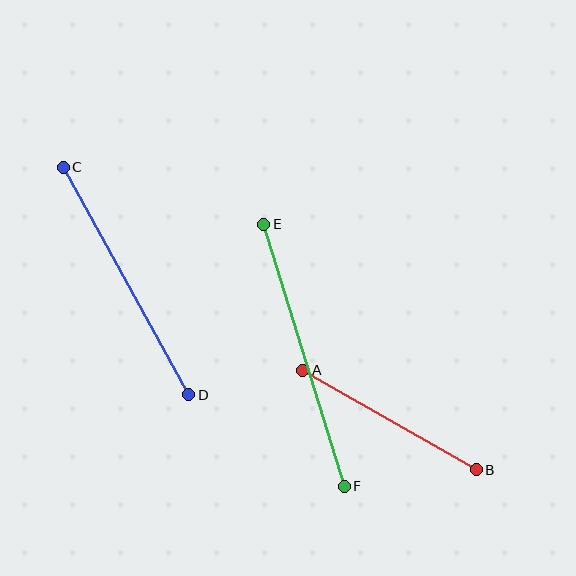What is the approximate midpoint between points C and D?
The midpoint is at approximately (126, 281) pixels.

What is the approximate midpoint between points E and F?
The midpoint is at approximately (304, 355) pixels.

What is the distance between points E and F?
The distance is approximately 274 pixels.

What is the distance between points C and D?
The distance is approximately 260 pixels.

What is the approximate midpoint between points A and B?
The midpoint is at approximately (389, 420) pixels.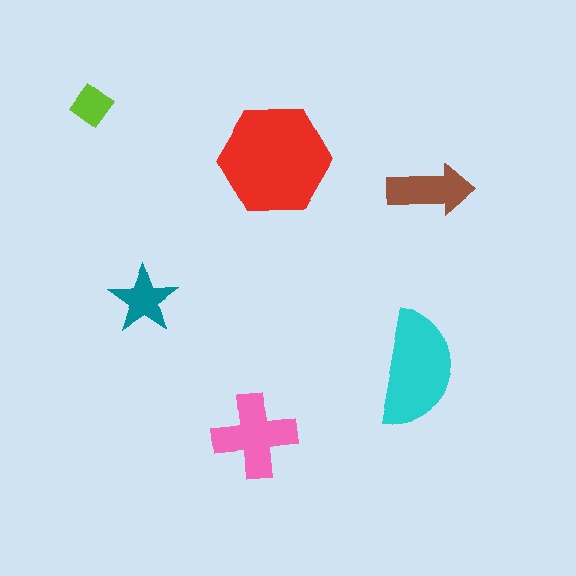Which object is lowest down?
The pink cross is bottommost.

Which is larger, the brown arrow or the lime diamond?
The brown arrow.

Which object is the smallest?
The lime diamond.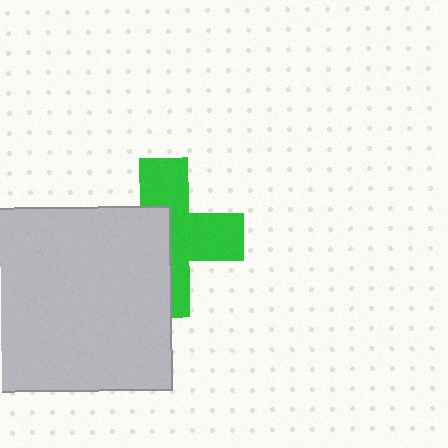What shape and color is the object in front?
The object in front is a light gray square.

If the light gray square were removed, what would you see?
You would see the complete green cross.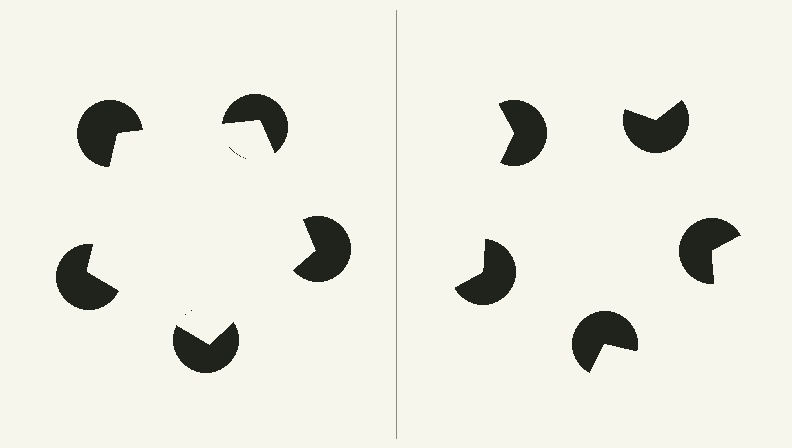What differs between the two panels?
The pac-man discs are positioned identically on both sides; only the wedge orientations differ. On the left they align to a pentagon; on the right they are misaligned.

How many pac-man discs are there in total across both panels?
10 — 5 on each side.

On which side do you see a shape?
An illusory pentagon appears on the left side. On the right side the wedge cuts are rotated, so no coherent shape forms.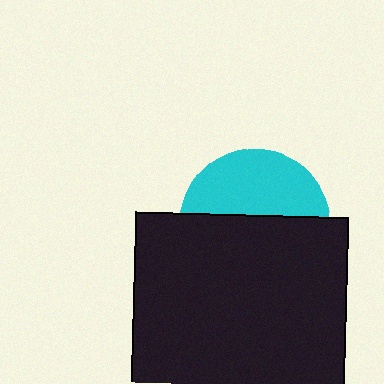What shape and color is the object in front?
The object in front is a black square.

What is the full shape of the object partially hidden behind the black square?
The partially hidden object is a cyan circle.